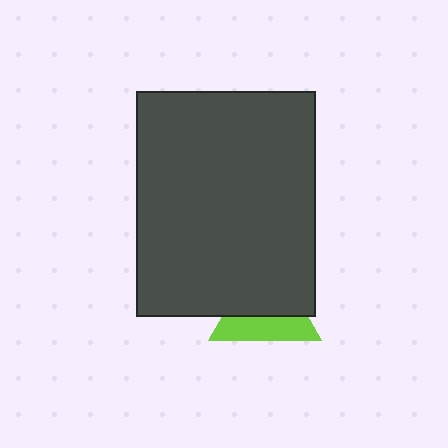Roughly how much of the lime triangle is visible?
A small part of it is visible (roughly 42%).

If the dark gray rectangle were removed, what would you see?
You would see the complete lime triangle.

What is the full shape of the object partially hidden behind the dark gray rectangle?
The partially hidden object is a lime triangle.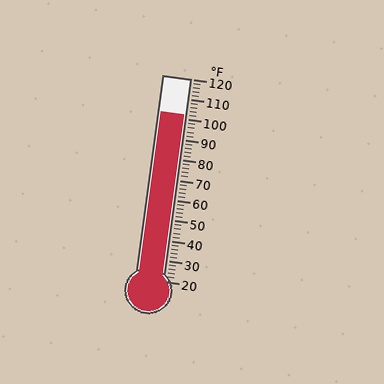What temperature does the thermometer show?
The thermometer shows approximately 102°F.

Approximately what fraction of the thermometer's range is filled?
The thermometer is filled to approximately 80% of its range.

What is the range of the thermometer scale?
The thermometer scale ranges from 20°F to 120°F.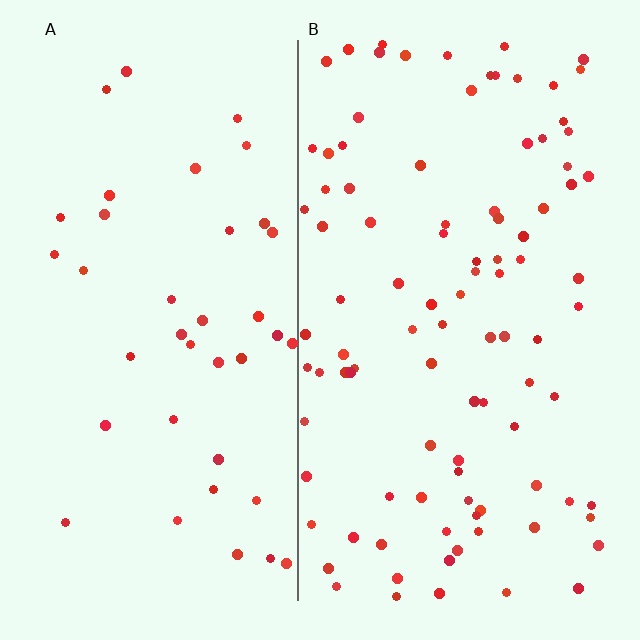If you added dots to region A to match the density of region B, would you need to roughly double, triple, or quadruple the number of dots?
Approximately double.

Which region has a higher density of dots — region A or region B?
B (the right).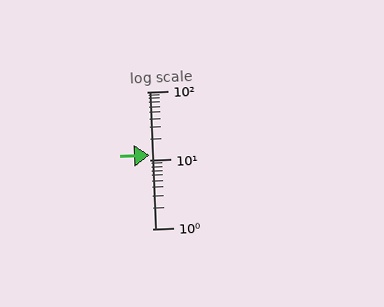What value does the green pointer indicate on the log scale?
The pointer indicates approximately 12.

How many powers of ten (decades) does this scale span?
The scale spans 2 decades, from 1 to 100.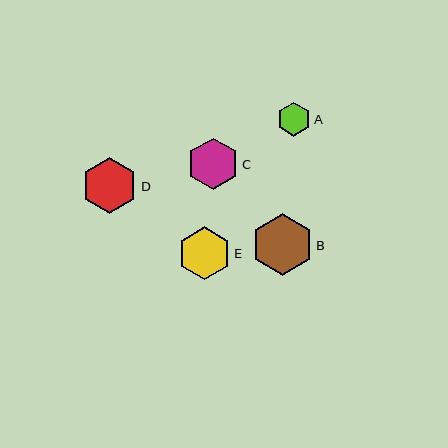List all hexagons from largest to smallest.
From largest to smallest: B, D, E, C, A.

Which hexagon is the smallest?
Hexagon A is the smallest with a size of approximately 34 pixels.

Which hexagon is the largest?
Hexagon B is the largest with a size of approximately 62 pixels.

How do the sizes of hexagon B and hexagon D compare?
Hexagon B and hexagon D are approximately the same size.